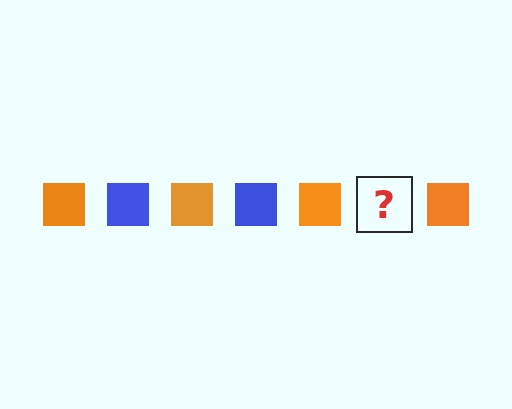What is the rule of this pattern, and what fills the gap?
The rule is that the pattern cycles through orange, blue squares. The gap should be filled with a blue square.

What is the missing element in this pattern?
The missing element is a blue square.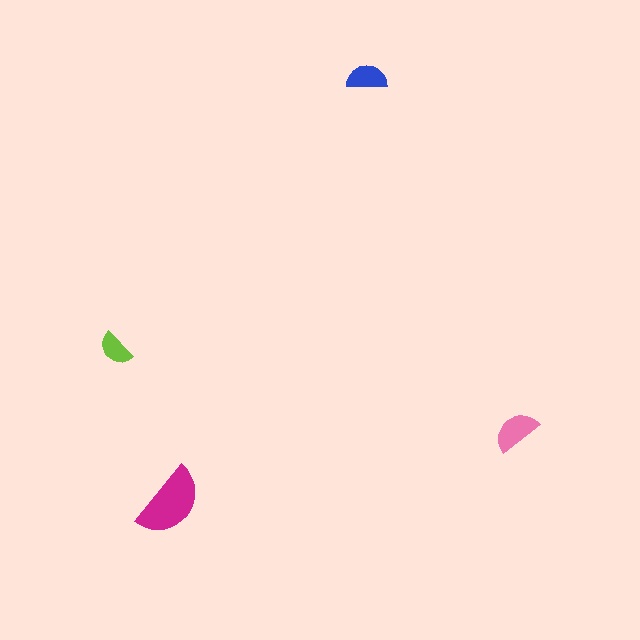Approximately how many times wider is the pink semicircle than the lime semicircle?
About 1.5 times wider.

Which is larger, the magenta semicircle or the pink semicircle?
The magenta one.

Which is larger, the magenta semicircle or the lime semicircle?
The magenta one.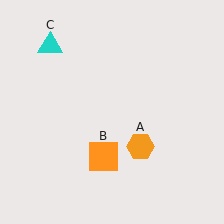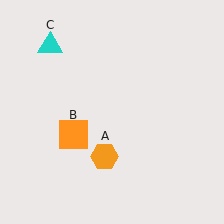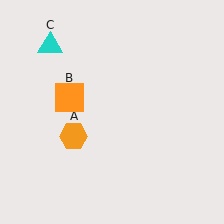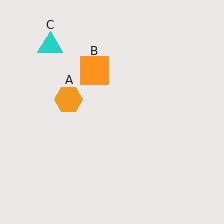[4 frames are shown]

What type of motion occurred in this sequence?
The orange hexagon (object A), orange square (object B) rotated clockwise around the center of the scene.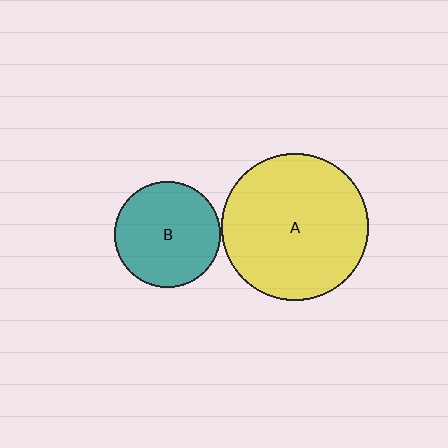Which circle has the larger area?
Circle A (yellow).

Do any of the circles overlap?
No, none of the circles overlap.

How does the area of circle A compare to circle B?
Approximately 1.9 times.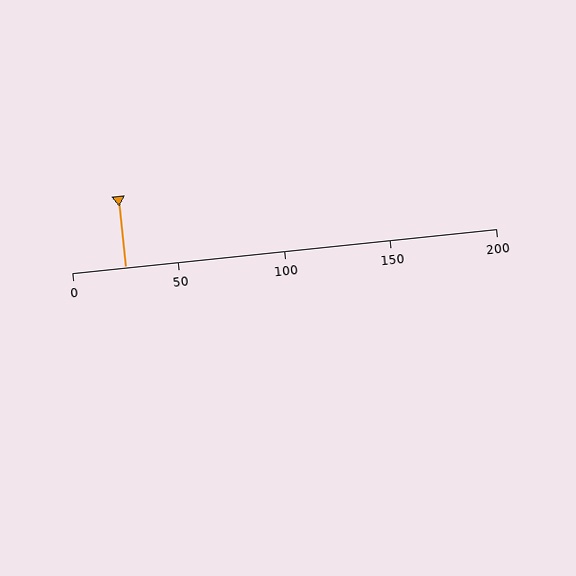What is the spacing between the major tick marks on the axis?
The major ticks are spaced 50 apart.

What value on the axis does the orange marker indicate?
The marker indicates approximately 25.